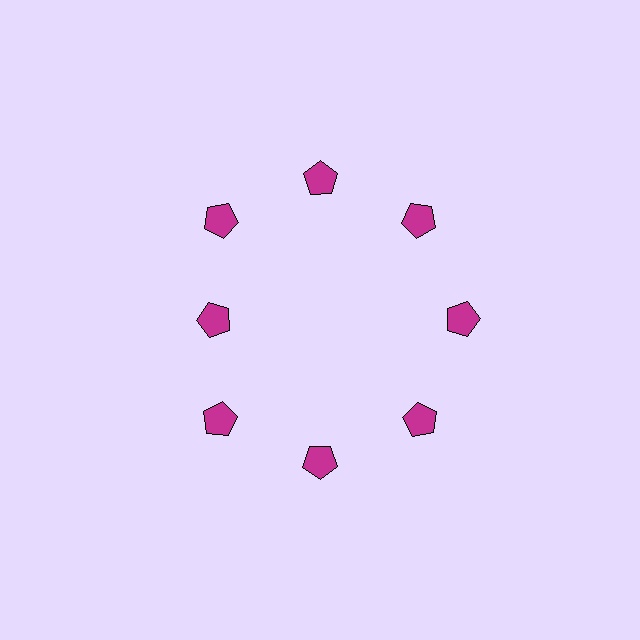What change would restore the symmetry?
The symmetry would be restored by moving it outward, back onto the ring so that all 8 pentagons sit at equal angles and equal distance from the center.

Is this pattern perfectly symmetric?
No. The 8 magenta pentagons are arranged in a ring, but one element near the 9 o'clock position is pulled inward toward the center, breaking the 8-fold rotational symmetry.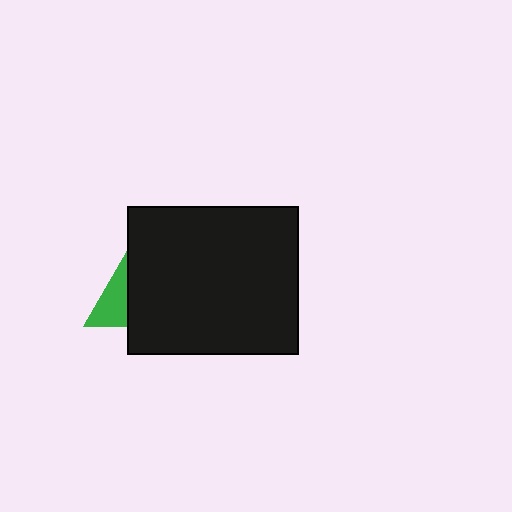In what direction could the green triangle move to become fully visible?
The green triangle could move left. That would shift it out from behind the black rectangle entirely.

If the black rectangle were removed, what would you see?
You would see the complete green triangle.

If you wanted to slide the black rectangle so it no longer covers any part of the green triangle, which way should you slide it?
Slide it right — that is the most direct way to separate the two shapes.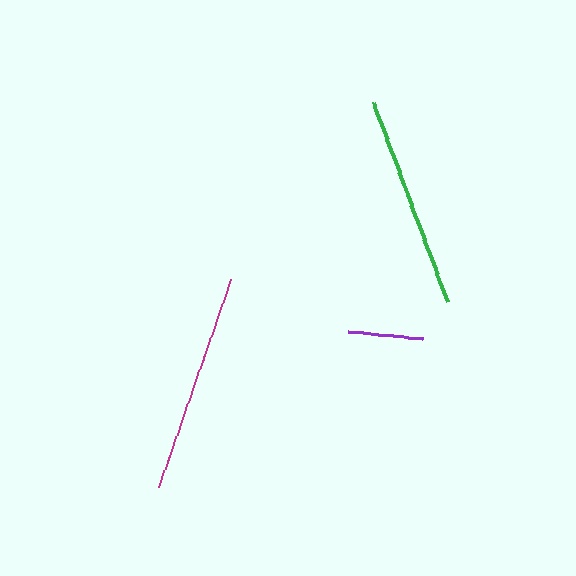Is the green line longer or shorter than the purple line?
The green line is longer than the purple line.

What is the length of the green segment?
The green segment is approximately 213 pixels long.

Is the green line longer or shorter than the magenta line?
The magenta line is longer than the green line.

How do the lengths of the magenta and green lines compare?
The magenta and green lines are approximately the same length.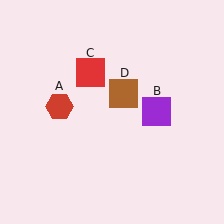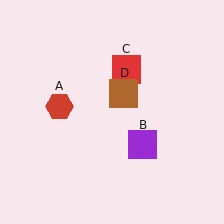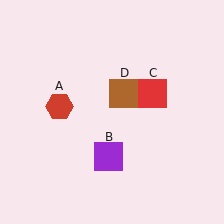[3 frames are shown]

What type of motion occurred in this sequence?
The purple square (object B), red square (object C) rotated clockwise around the center of the scene.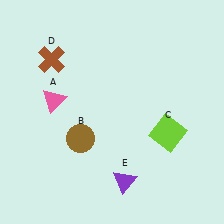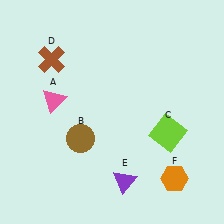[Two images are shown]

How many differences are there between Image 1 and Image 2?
There is 1 difference between the two images.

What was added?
An orange hexagon (F) was added in Image 2.